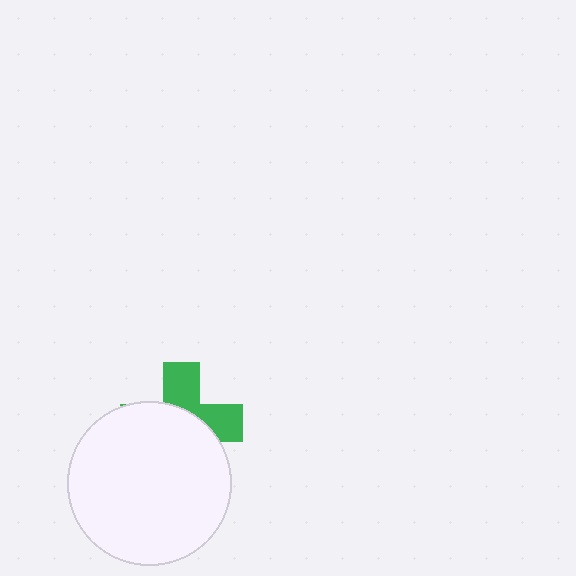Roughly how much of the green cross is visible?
A small part of it is visible (roughly 40%).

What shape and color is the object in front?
The object in front is a white circle.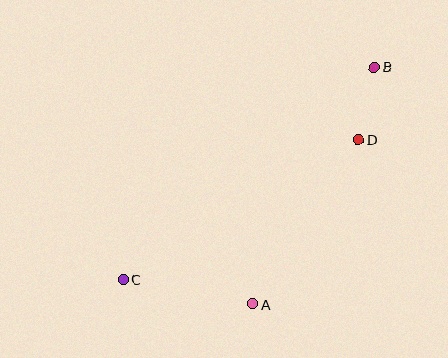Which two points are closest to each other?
Points B and D are closest to each other.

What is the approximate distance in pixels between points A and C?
The distance between A and C is approximately 132 pixels.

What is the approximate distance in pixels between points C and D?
The distance between C and D is approximately 274 pixels.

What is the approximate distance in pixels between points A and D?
The distance between A and D is approximately 196 pixels.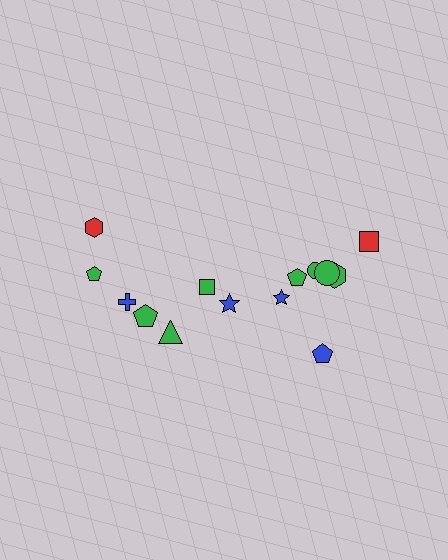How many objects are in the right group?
There are 8 objects.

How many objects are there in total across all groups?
There are 14 objects.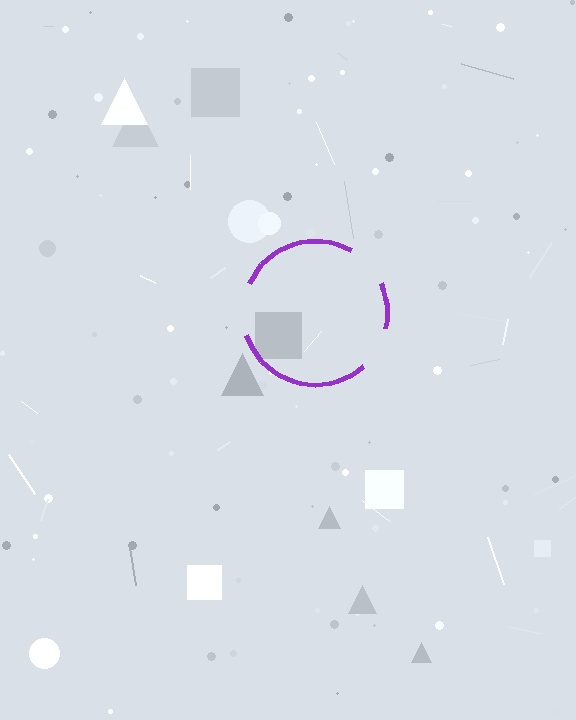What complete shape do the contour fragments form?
The contour fragments form a circle.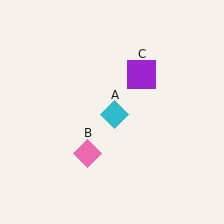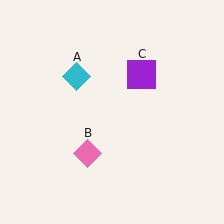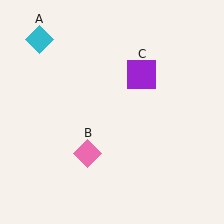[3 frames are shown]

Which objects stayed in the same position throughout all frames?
Pink diamond (object B) and purple square (object C) remained stationary.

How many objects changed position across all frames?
1 object changed position: cyan diamond (object A).